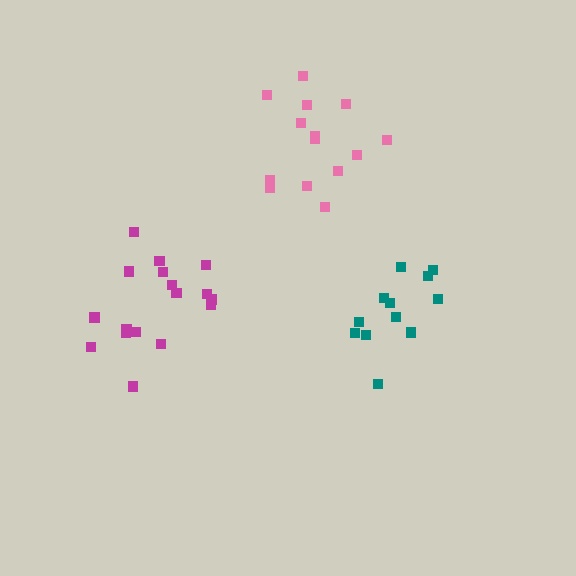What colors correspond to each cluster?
The clusters are colored: teal, magenta, pink.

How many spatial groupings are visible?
There are 3 spatial groupings.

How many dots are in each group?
Group 1: 12 dots, Group 2: 17 dots, Group 3: 14 dots (43 total).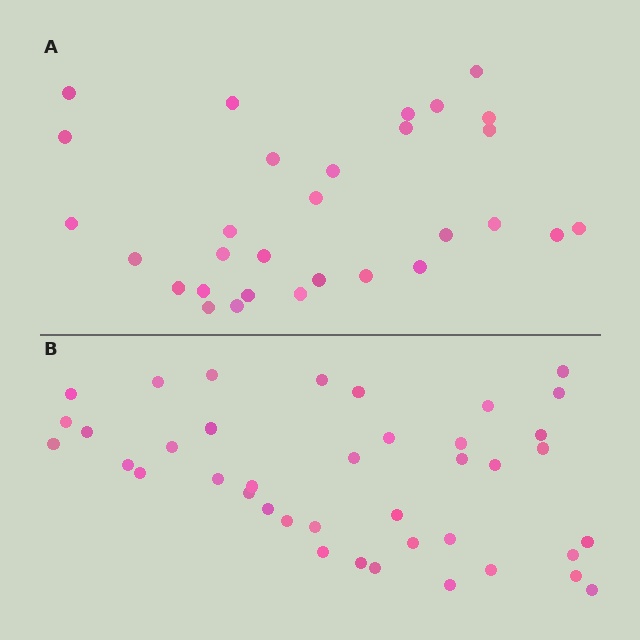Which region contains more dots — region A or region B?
Region B (the bottom region) has more dots.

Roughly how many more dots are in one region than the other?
Region B has roughly 10 or so more dots than region A.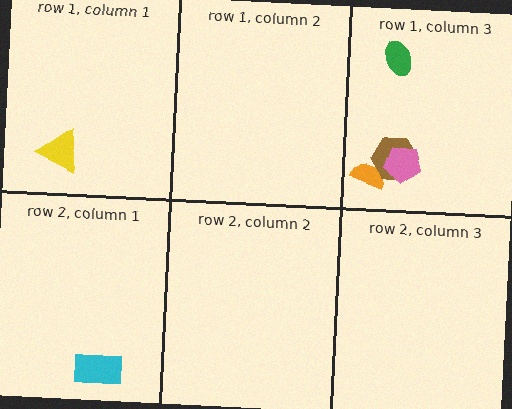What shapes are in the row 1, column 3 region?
The orange semicircle, the brown hexagon, the pink pentagon, the green ellipse.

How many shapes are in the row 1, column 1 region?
1.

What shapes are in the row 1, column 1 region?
The yellow triangle.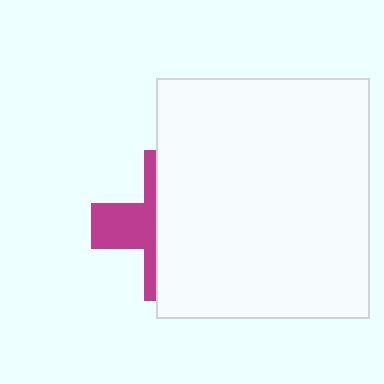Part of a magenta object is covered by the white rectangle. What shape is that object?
It is a cross.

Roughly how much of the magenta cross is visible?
A small part of it is visible (roughly 36%).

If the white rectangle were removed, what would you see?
You would see the complete magenta cross.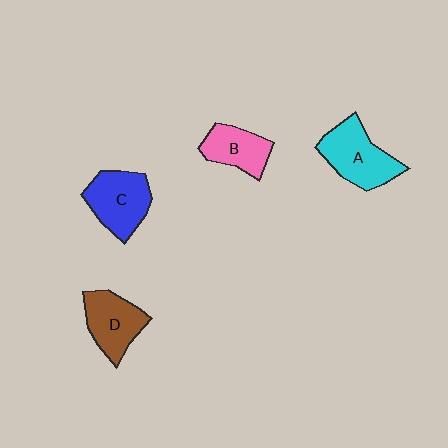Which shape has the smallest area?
Shape B (pink).